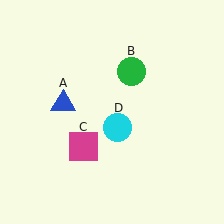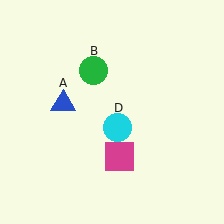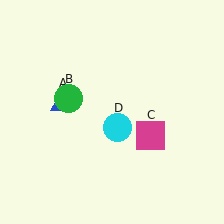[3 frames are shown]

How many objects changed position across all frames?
2 objects changed position: green circle (object B), magenta square (object C).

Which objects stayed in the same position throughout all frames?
Blue triangle (object A) and cyan circle (object D) remained stationary.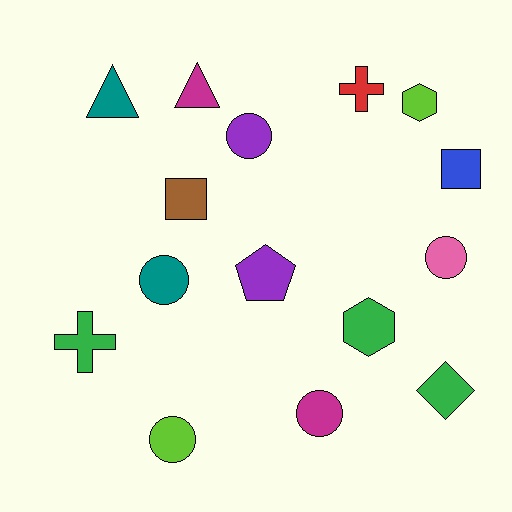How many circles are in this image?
There are 5 circles.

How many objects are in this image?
There are 15 objects.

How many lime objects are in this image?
There are 2 lime objects.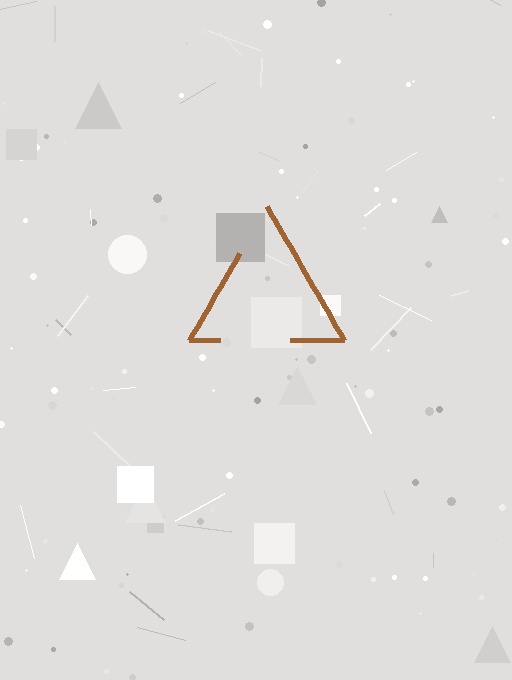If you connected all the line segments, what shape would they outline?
They would outline a triangle.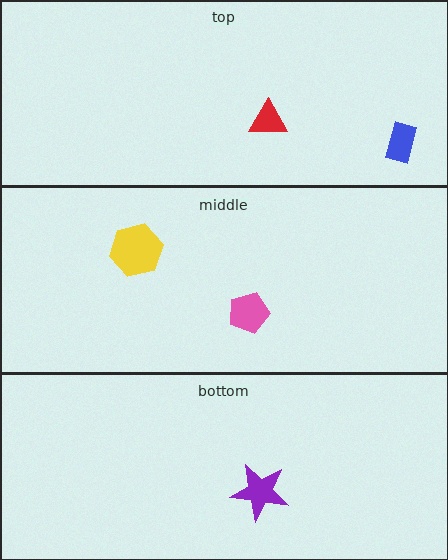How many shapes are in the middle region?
2.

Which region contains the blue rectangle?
The top region.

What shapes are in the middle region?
The yellow hexagon, the pink pentagon.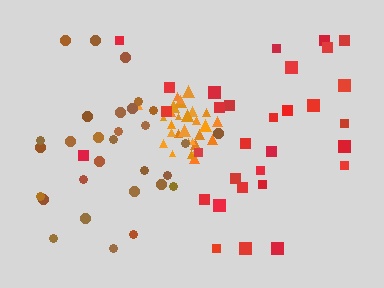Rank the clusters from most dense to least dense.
orange, brown, red.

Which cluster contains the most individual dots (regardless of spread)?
Red (31).